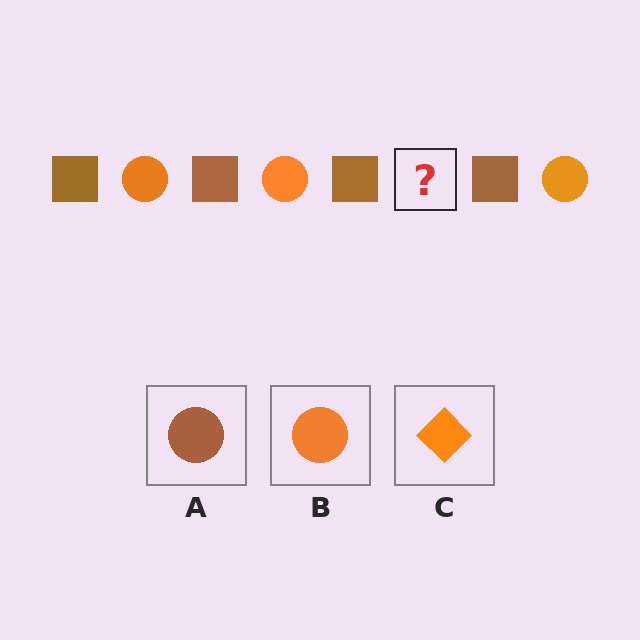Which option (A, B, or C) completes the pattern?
B.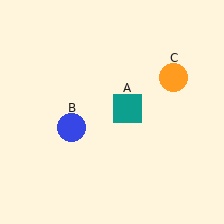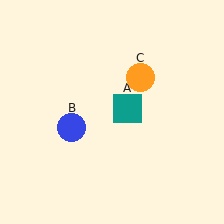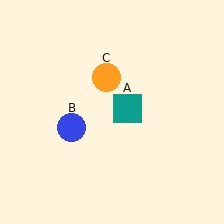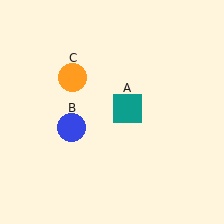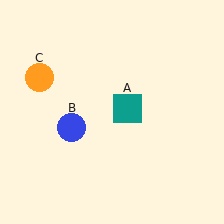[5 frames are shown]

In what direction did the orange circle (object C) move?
The orange circle (object C) moved left.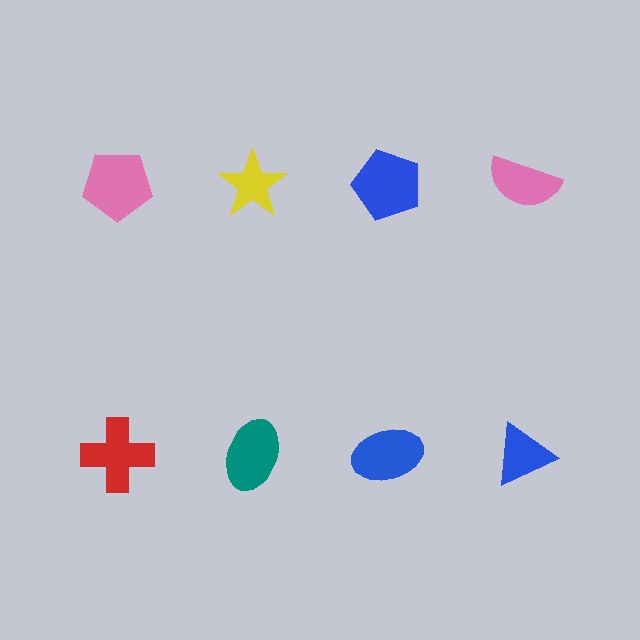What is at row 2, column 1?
A red cross.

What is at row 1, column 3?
A blue pentagon.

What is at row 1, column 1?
A pink pentagon.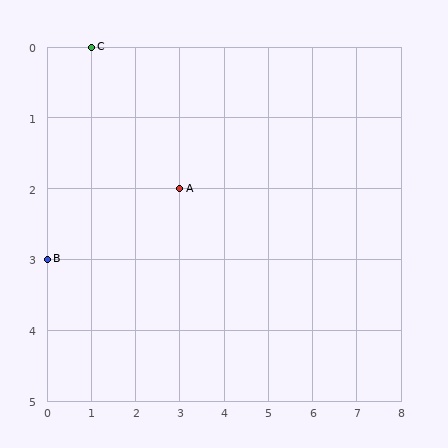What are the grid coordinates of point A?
Point A is at grid coordinates (3, 2).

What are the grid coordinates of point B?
Point B is at grid coordinates (0, 3).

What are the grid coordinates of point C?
Point C is at grid coordinates (1, 0).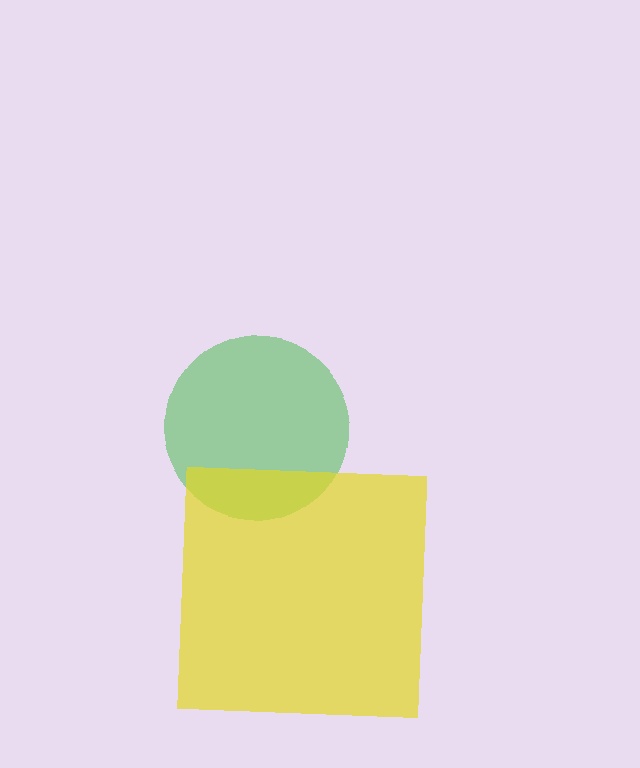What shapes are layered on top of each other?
The layered shapes are: a green circle, a yellow square.